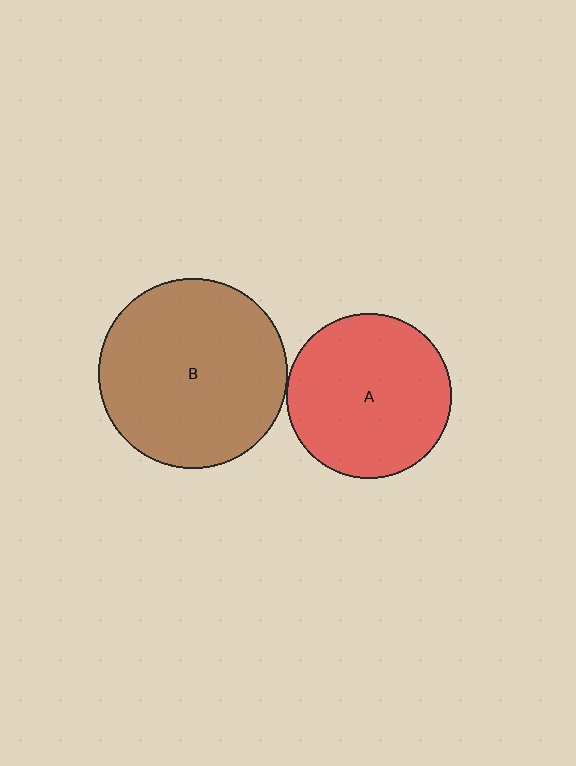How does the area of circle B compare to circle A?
Approximately 1.3 times.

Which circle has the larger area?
Circle B (brown).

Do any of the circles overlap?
No, none of the circles overlap.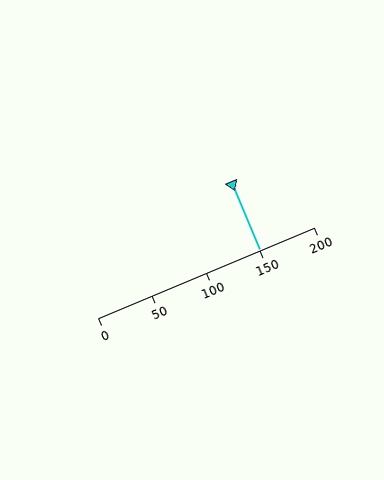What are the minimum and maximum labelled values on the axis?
The axis runs from 0 to 200.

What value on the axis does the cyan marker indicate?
The marker indicates approximately 150.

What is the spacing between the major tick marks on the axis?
The major ticks are spaced 50 apart.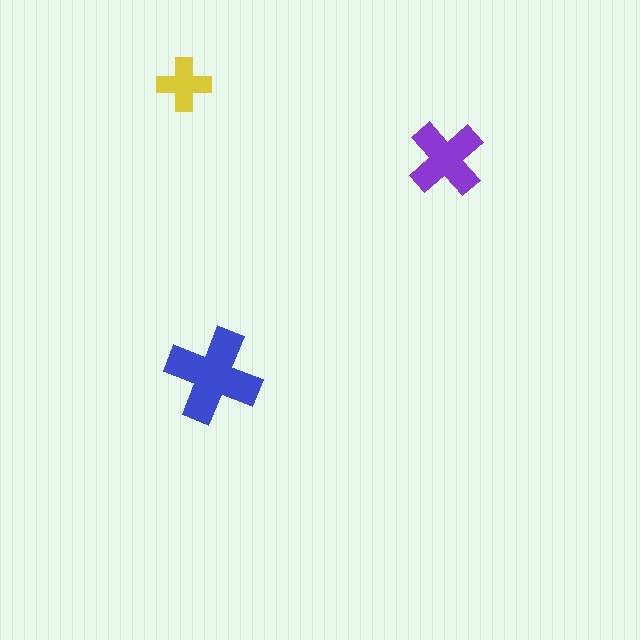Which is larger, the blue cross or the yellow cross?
The blue one.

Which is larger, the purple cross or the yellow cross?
The purple one.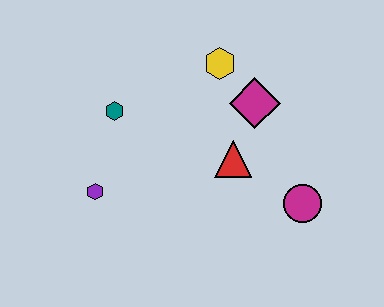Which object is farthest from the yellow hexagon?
The purple hexagon is farthest from the yellow hexagon.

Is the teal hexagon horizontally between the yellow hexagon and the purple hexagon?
Yes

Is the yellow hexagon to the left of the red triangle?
Yes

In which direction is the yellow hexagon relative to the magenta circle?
The yellow hexagon is above the magenta circle.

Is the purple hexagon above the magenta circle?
Yes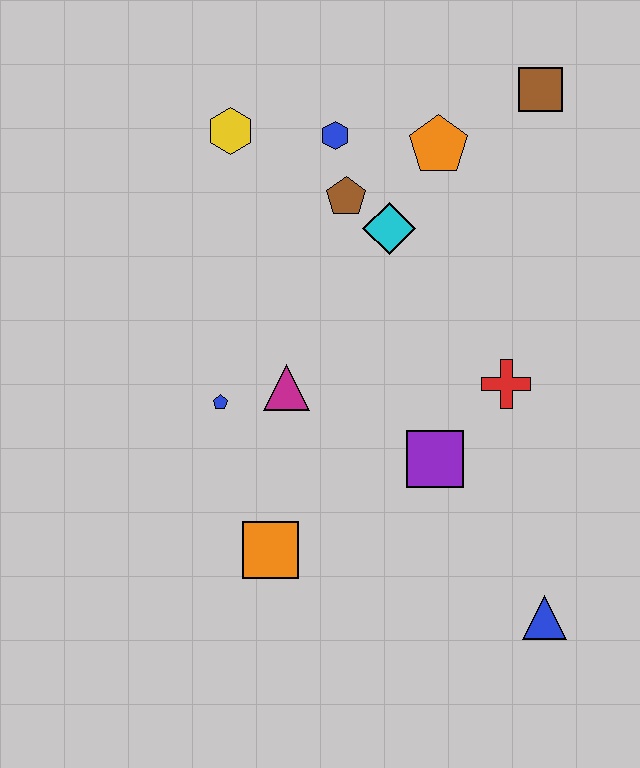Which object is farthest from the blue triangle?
The yellow hexagon is farthest from the blue triangle.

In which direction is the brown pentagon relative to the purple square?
The brown pentagon is above the purple square.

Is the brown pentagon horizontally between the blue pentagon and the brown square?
Yes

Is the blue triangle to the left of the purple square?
No